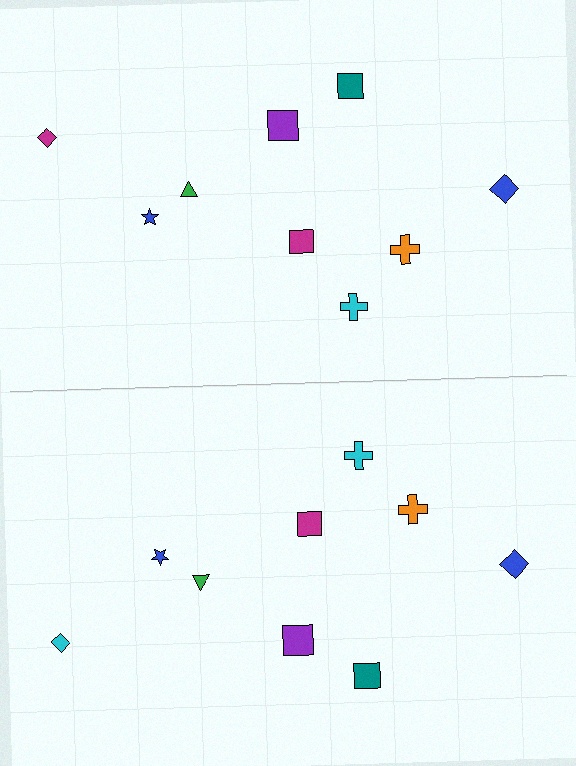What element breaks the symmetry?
The cyan diamond on the bottom side breaks the symmetry — its mirror counterpart is magenta.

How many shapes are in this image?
There are 18 shapes in this image.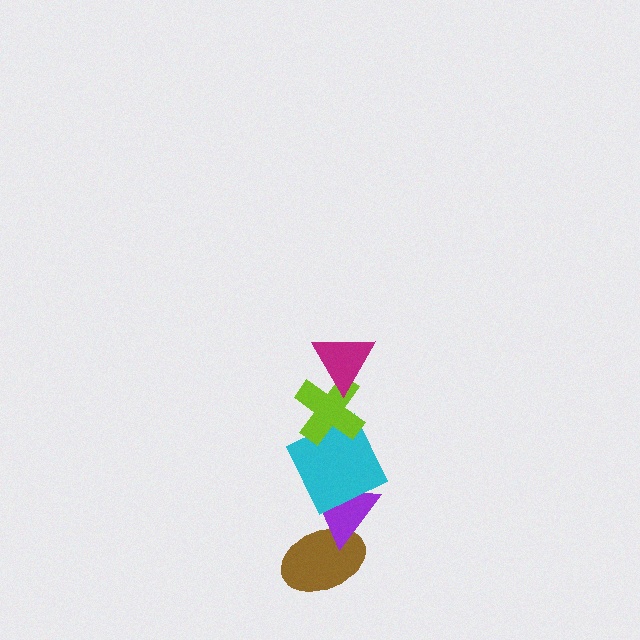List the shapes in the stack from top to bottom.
From top to bottom: the magenta triangle, the lime cross, the cyan square, the purple triangle, the brown ellipse.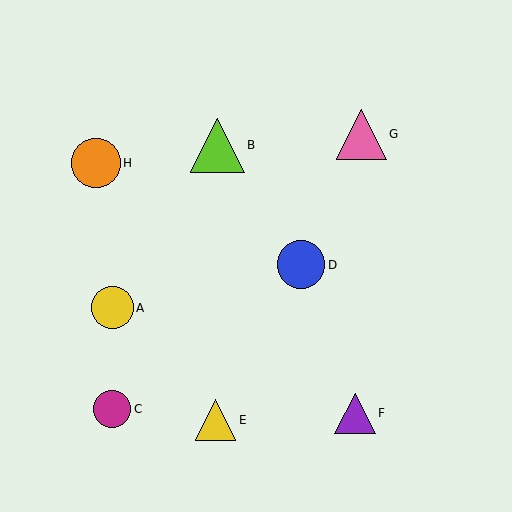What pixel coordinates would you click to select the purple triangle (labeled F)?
Click at (355, 413) to select the purple triangle F.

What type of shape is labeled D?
Shape D is a blue circle.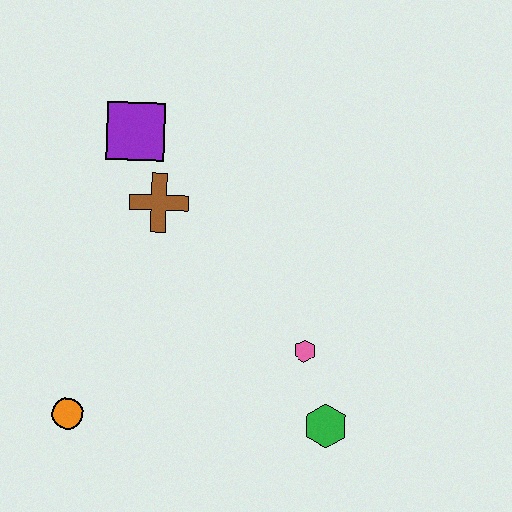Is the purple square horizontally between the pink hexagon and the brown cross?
No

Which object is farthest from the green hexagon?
The purple square is farthest from the green hexagon.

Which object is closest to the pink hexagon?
The green hexagon is closest to the pink hexagon.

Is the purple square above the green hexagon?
Yes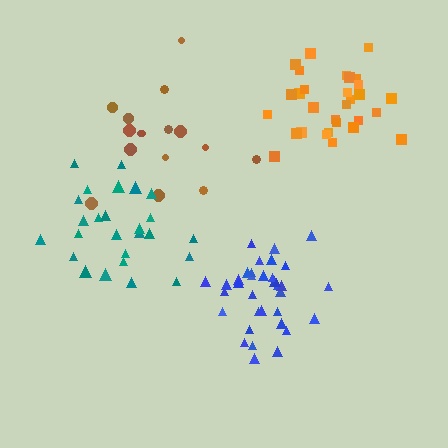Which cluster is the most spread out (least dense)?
Brown.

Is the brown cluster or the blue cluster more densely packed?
Blue.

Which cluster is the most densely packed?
Blue.